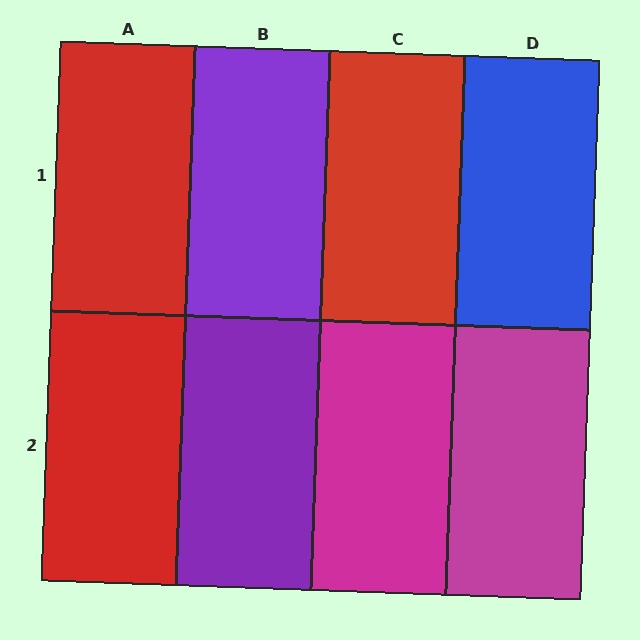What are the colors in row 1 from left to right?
Red, purple, red, blue.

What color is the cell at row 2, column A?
Red.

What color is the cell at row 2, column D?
Magenta.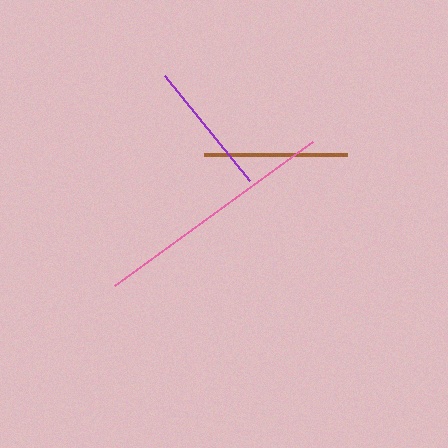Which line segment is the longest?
The pink line is the longest at approximately 245 pixels.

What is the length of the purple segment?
The purple segment is approximately 136 pixels long.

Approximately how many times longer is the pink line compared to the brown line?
The pink line is approximately 1.7 times the length of the brown line.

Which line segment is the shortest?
The purple line is the shortest at approximately 136 pixels.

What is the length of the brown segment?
The brown segment is approximately 142 pixels long.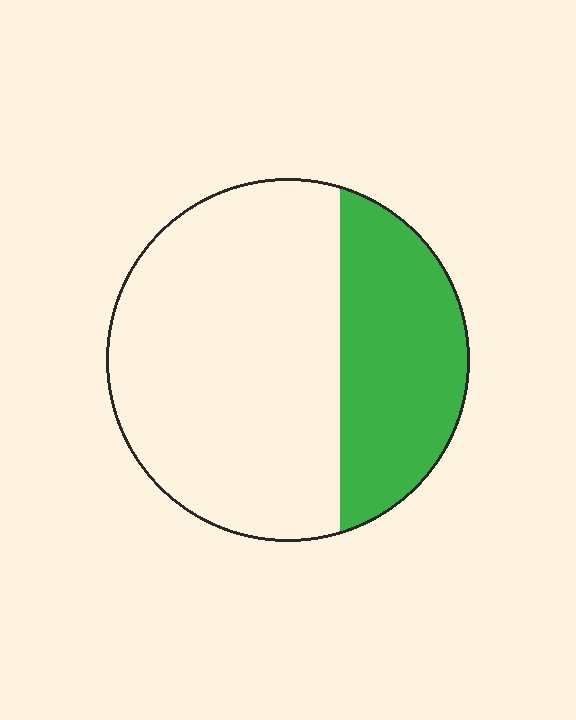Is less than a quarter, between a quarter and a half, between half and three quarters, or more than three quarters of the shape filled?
Between a quarter and a half.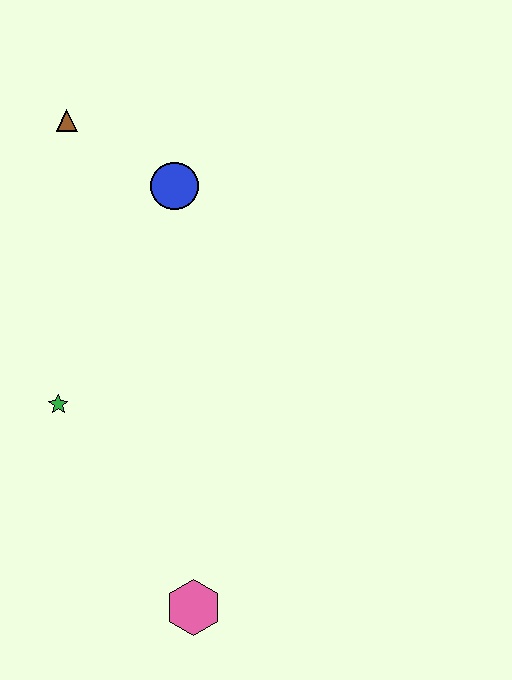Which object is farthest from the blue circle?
The pink hexagon is farthest from the blue circle.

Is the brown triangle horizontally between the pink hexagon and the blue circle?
No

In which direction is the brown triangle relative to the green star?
The brown triangle is above the green star.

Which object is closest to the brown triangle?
The blue circle is closest to the brown triangle.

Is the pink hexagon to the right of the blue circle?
Yes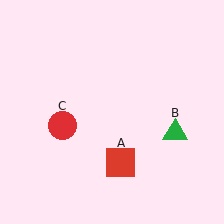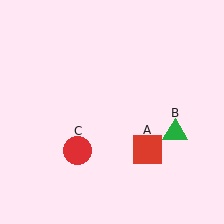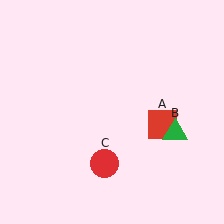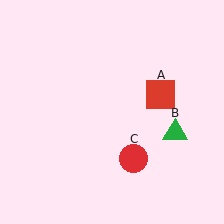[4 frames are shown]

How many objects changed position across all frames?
2 objects changed position: red square (object A), red circle (object C).